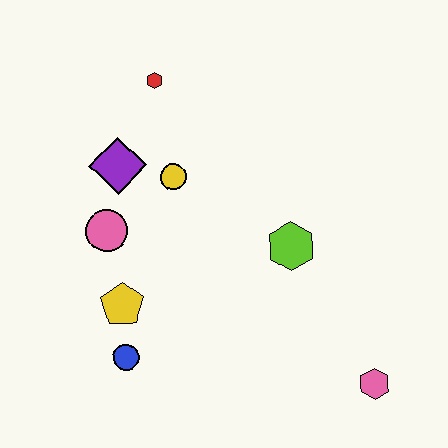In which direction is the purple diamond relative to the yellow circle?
The purple diamond is to the left of the yellow circle.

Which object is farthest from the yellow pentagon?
The pink hexagon is farthest from the yellow pentagon.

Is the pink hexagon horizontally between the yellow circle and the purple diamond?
No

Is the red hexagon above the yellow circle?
Yes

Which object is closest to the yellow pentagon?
The blue circle is closest to the yellow pentagon.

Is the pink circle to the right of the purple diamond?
No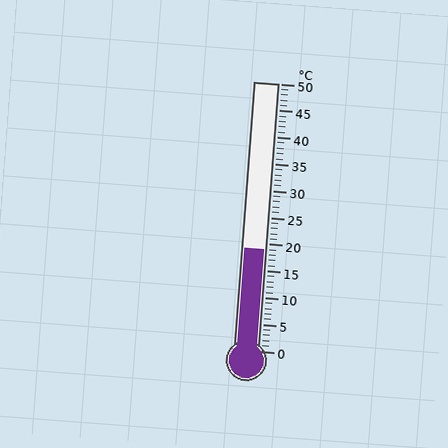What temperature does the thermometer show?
The thermometer shows approximately 19°C.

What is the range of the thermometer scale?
The thermometer scale ranges from 0°C to 50°C.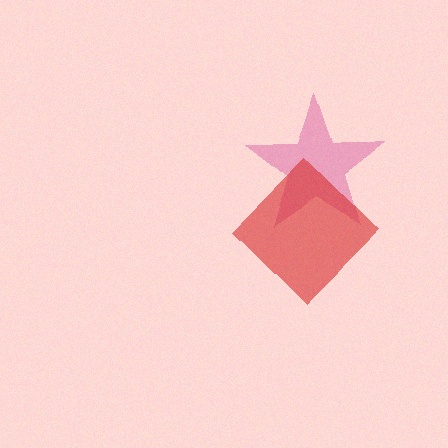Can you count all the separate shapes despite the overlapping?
Yes, there are 2 separate shapes.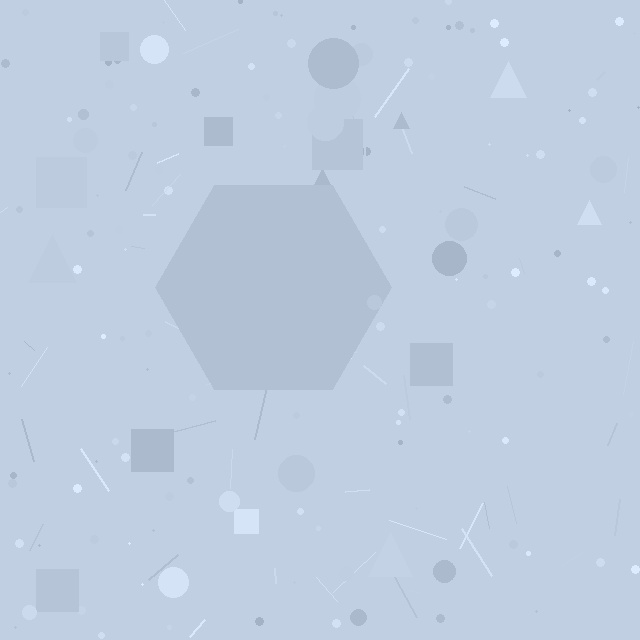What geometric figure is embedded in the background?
A hexagon is embedded in the background.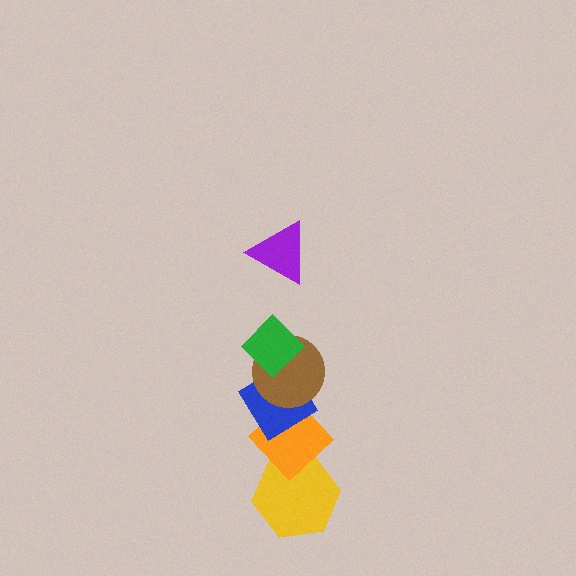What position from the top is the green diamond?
The green diamond is 2nd from the top.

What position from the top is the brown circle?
The brown circle is 3rd from the top.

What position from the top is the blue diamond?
The blue diamond is 4th from the top.